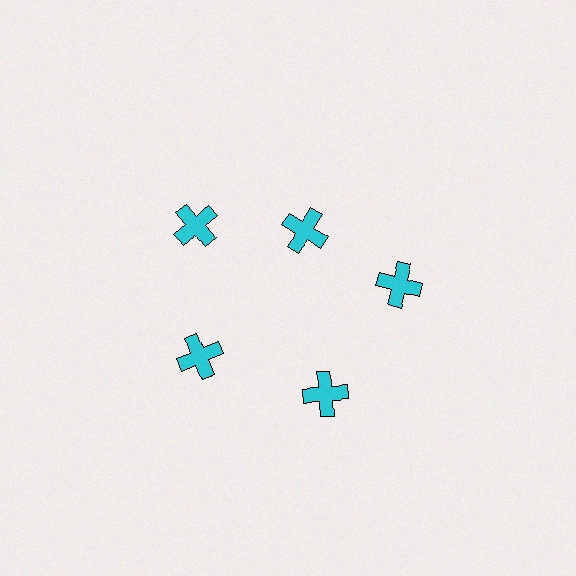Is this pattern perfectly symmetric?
No. The 5 cyan crosses are arranged in a ring, but one element near the 1 o'clock position is pulled inward toward the center, breaking the 5-fold rotational symmetry.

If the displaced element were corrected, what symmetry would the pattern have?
It would have 5-fold rotational symmetry — the pattern would map onto itself every 72 degrees.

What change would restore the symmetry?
The symmetry would be restored by moving it outward, back onto the ring so that all 5 crosses sit at equal angles and equal distance from the center.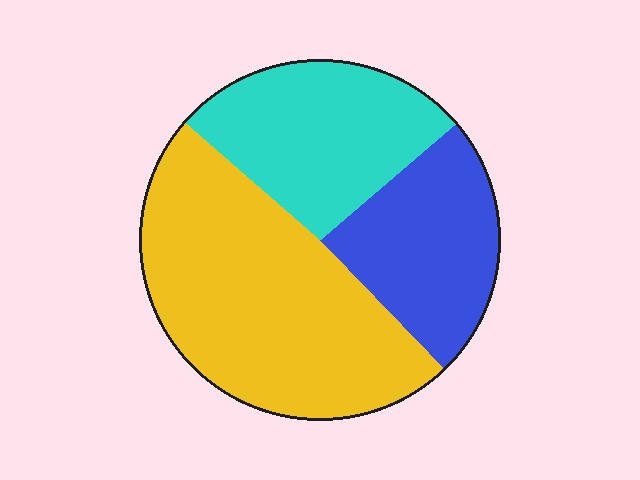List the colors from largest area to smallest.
From largest to smallest: yellow, cyan, blue.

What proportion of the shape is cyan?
Cyan covers 27% of the shape.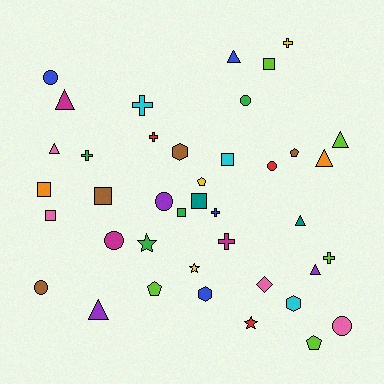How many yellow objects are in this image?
There are 3 yellow objects.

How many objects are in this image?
There are 40 objects.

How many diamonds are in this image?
There is 1 diamond.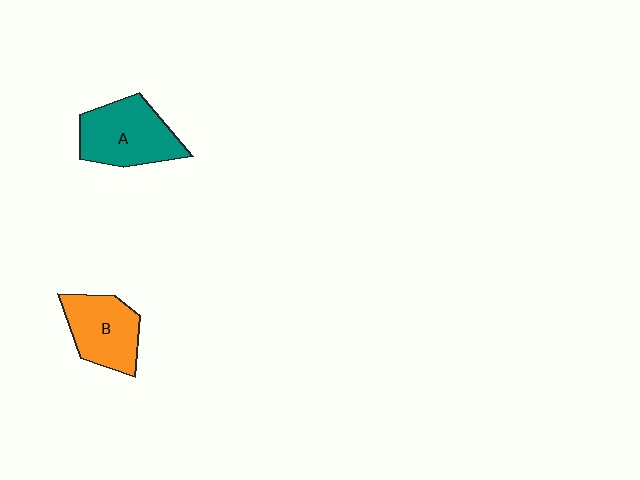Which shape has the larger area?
Shape A (teal).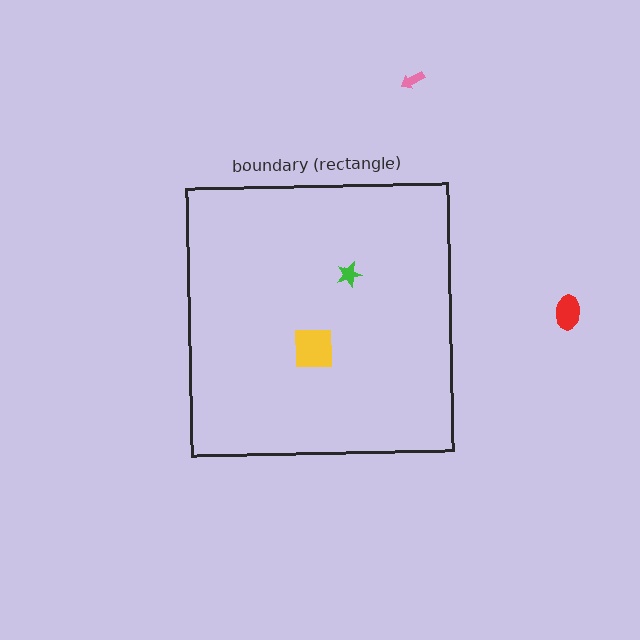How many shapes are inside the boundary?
2 inside, 2 outside.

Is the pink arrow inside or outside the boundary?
Outside.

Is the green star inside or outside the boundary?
Inside.